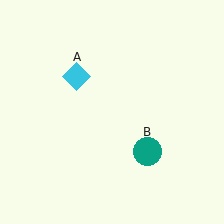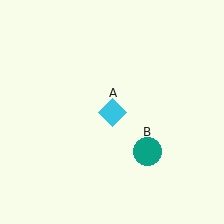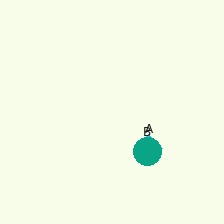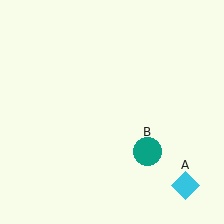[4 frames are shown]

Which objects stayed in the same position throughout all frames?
Teal circle (object B) remained stationary.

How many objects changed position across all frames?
1 object changed position: cyan diamond (object A).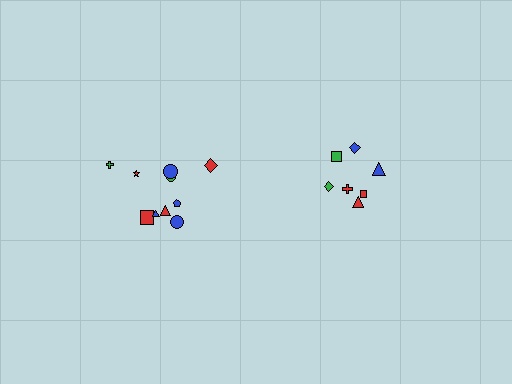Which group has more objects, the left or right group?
The left group.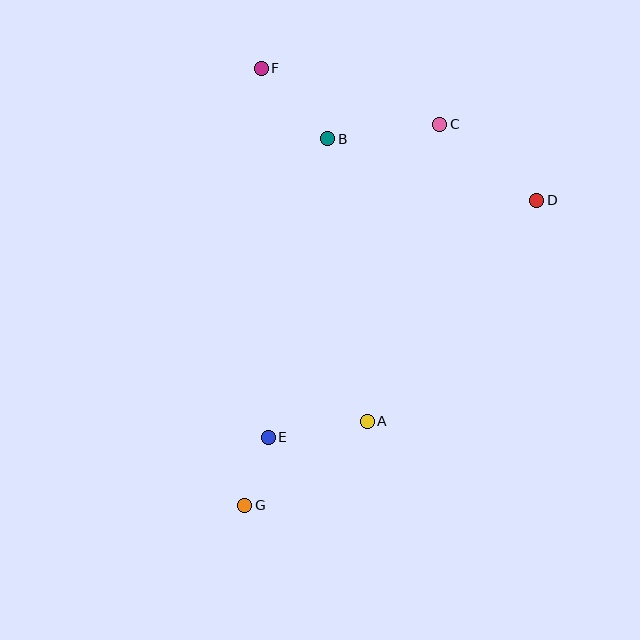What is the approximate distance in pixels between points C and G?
The distance between C and G is approximately 428 pixels.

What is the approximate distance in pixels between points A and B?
The distance between A and B is approximately 285 pixels.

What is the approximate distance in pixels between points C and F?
The distance between C and F is approximately 187 pixels.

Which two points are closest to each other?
Points E and G are closest to each other.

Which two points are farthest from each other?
Points F and G are farthest from each other.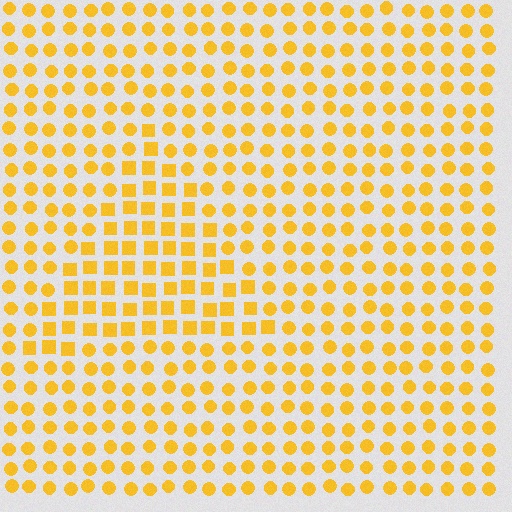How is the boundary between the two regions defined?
The boundary is defined by a change in element shape: squares inside vs. circles outside. All elements share the same color and spacing.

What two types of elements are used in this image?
The image uses squares inside the triangle region and circles outside it.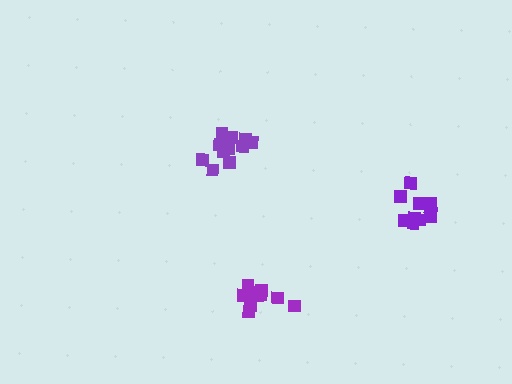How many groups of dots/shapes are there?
There are 3 groups.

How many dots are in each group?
Group 1: 12 dots, Group 2: 12 dots, Group 3: 11 dots (35 total).